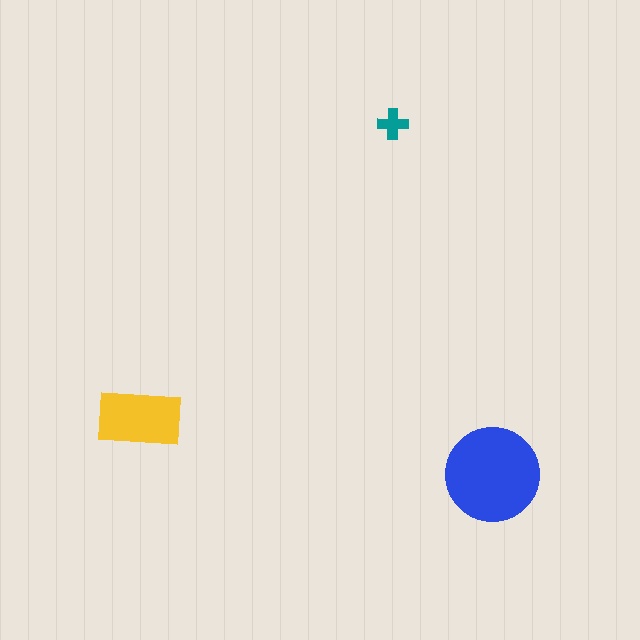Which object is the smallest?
The teal cross.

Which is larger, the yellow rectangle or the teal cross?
The yellow rectangle.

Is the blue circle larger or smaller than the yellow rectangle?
Larger.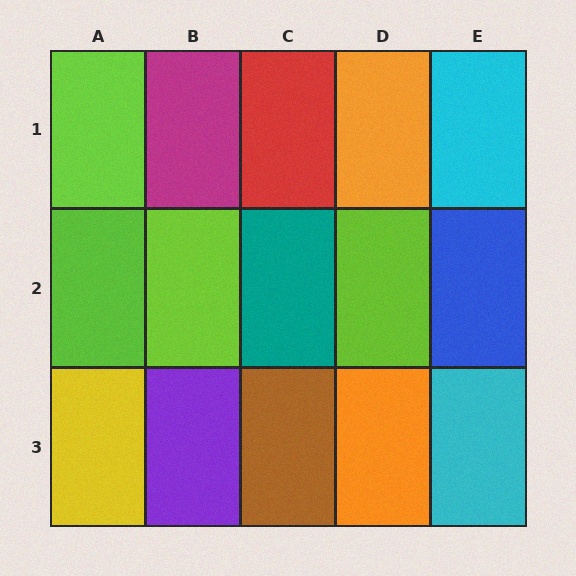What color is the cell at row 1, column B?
Magenta.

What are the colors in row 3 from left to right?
Yellow, purple, brown, orange, cyan.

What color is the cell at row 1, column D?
Orange.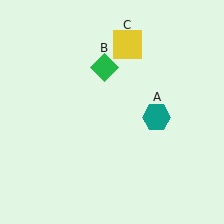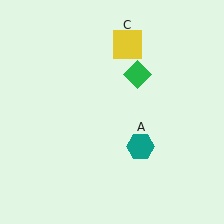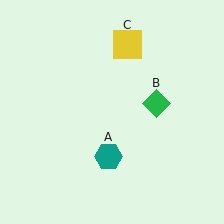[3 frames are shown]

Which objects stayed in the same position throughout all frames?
Yellow square (object C) remained stationary.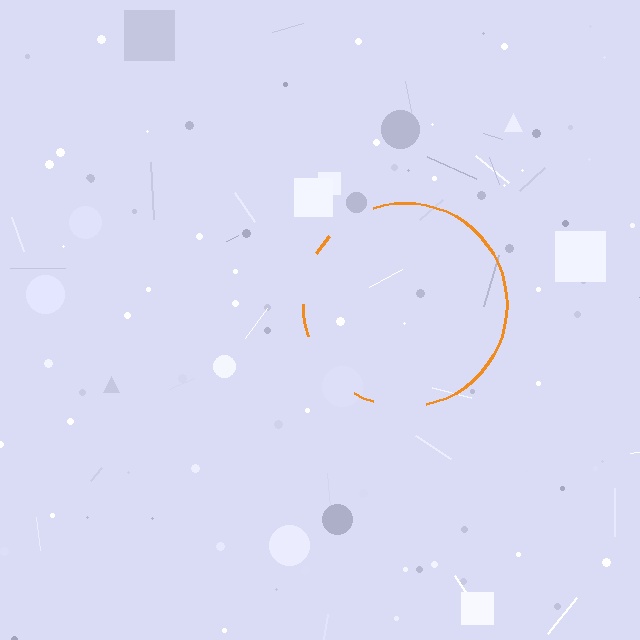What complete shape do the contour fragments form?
The contour fragments form a circle.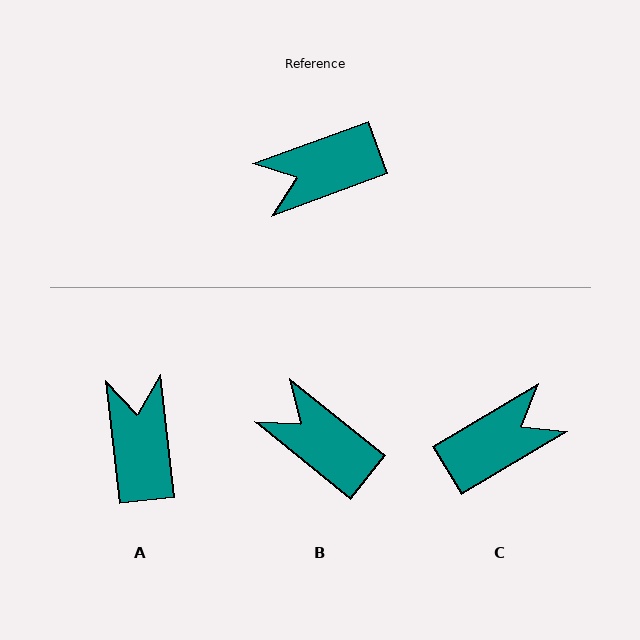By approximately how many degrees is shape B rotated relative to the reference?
Approximately 59 degrees clockwise.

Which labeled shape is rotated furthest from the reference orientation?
C, about 169 degrees away.